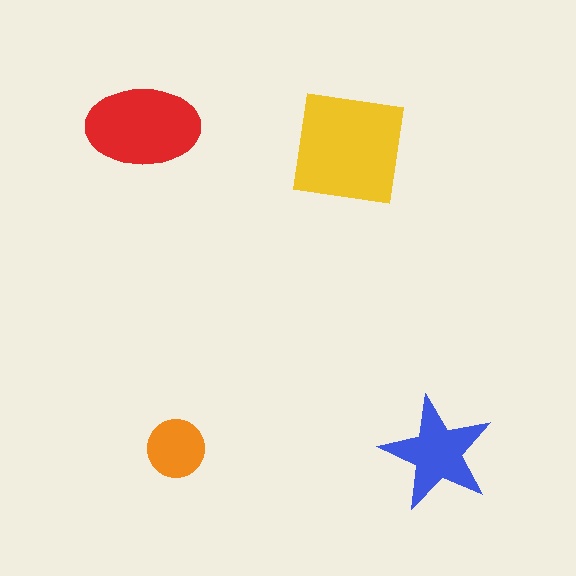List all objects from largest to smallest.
The yellow square, the red ellipse, the blue star, the orange circle.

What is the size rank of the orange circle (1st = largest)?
4th.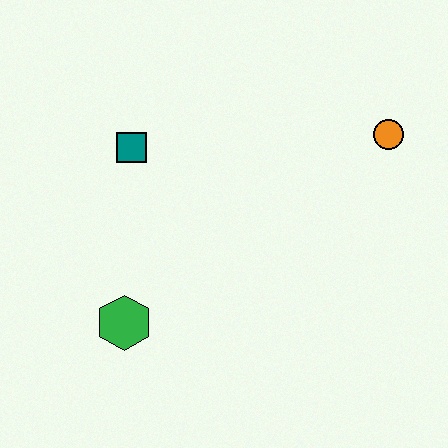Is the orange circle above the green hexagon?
Yes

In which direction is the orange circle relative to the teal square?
The orange circle is to the right of the teal square.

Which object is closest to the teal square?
The green hexagon is closest to the teal square.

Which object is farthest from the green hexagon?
The orange circle is farthest from the green hexagon.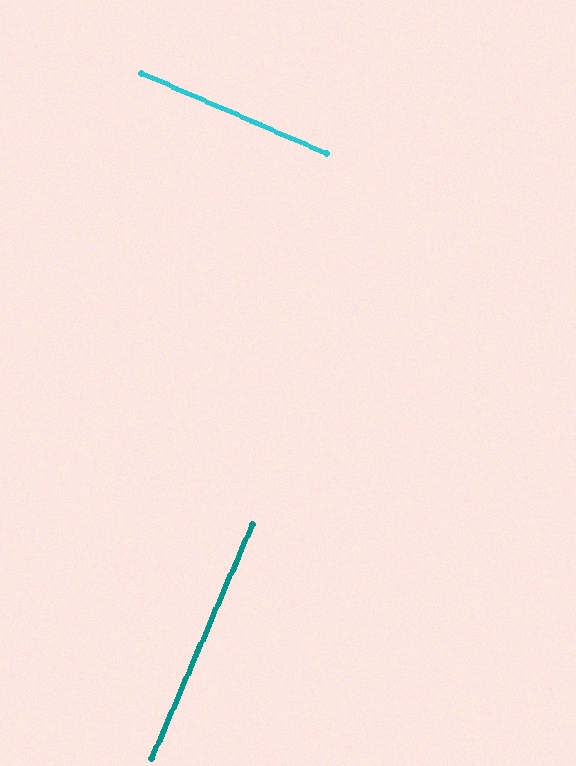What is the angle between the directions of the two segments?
Approximately 90 degrees.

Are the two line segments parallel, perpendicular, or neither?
Perpendicular — they meet at approximately 90°.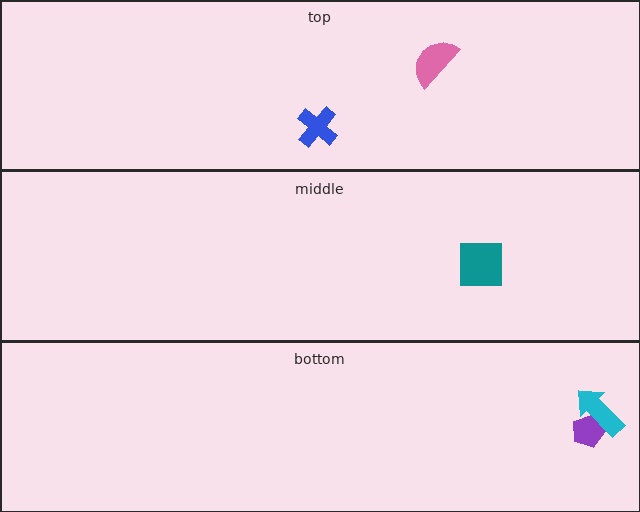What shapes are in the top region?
The pink semicircle, the blue cross.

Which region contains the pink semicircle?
The top region.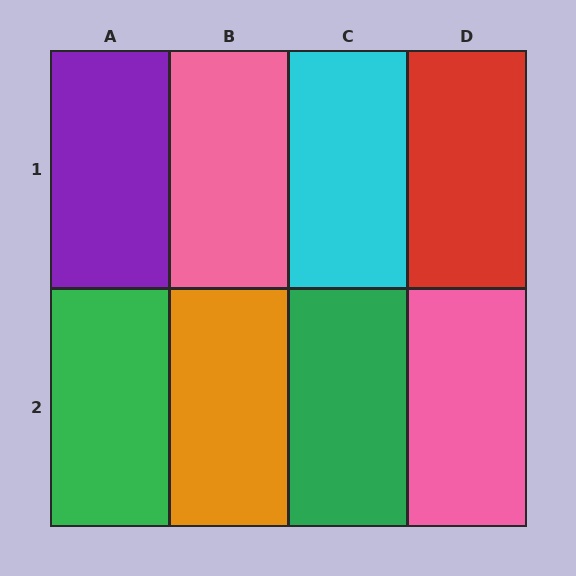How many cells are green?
2 cells are green.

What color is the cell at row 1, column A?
Purple.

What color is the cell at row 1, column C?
Cyan.